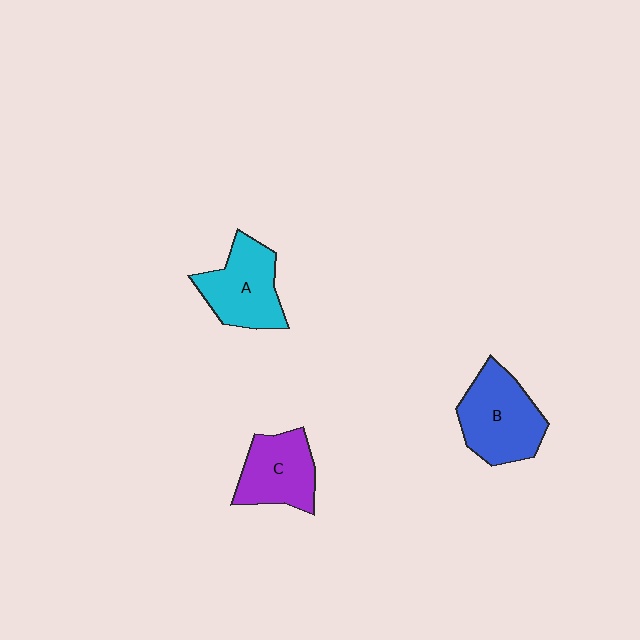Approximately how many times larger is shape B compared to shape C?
Approximately 1.2 times.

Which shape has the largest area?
Shape B (blue).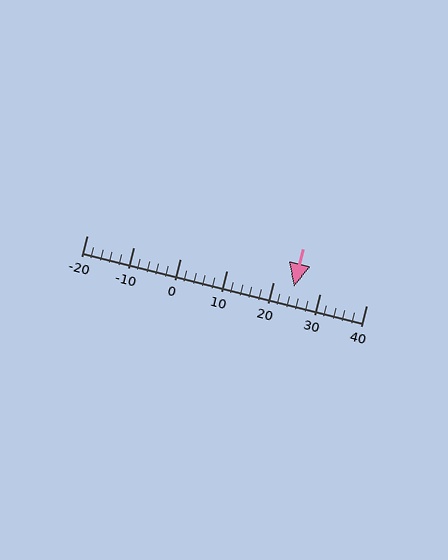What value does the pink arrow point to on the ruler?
The pink arrow points to approximately 24.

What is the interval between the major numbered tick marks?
The major tick marks are spaced 10 units apart.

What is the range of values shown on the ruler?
The ruler shows values from -20 to 40.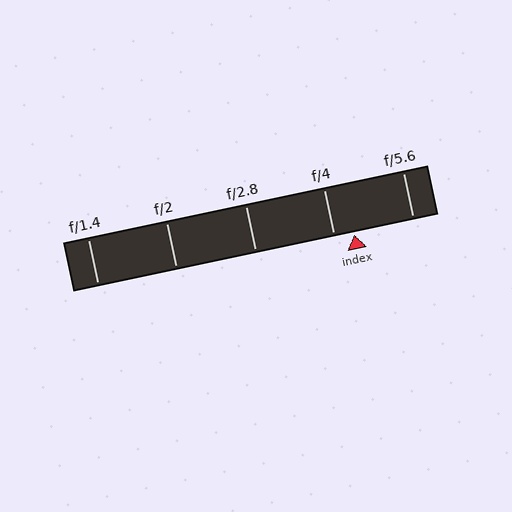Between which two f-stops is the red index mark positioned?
The index mark is between f/4 and f/5.6.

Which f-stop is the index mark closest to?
The index mark is closest to f/4.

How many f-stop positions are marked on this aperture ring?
There are 5 f-stop positions marked.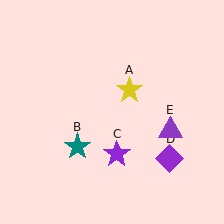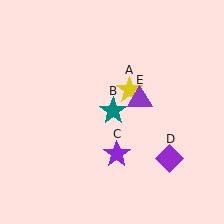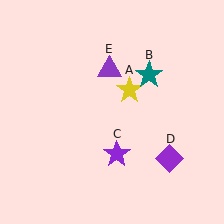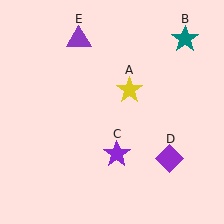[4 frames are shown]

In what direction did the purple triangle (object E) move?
The purple triangle (object E) moved up and to the left.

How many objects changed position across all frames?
2 objects changed position: teal star (object B), purple triangle (object E).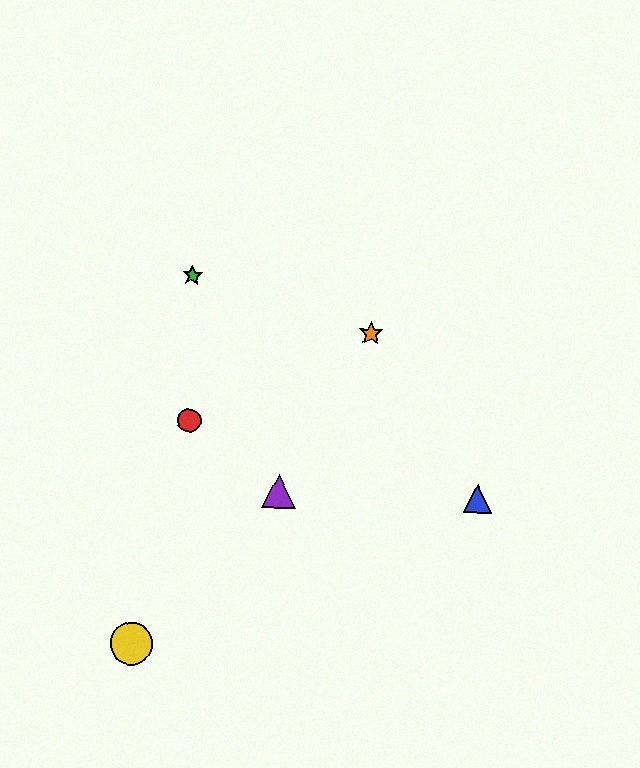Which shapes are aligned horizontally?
The blue triangle, the purple triangle are aligned horizontally.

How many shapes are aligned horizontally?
2 shapes (the blue triangle, the purple triangle) are aligned horizontally.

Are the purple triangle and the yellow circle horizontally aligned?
No, the purple triangle is at y≈492 and the yellow circle is at y≈644.